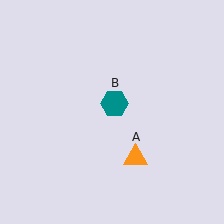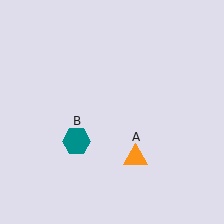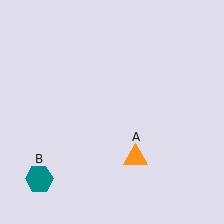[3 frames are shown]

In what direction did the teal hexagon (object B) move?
The teal hexagon (object B) moved down and to the left.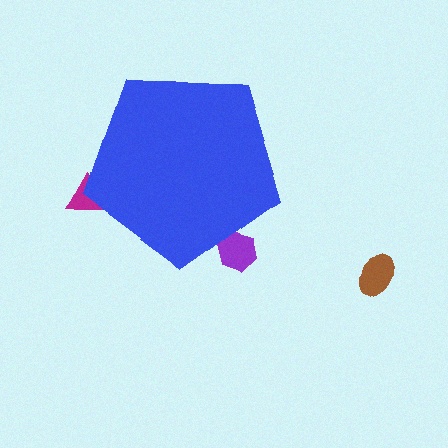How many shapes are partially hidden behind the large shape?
2 shapes are partially hidden.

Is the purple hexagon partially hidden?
Yes, the purple hexagon is partially hidden behind the blue pentagon.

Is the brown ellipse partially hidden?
No, the brown ellipse is fully visible.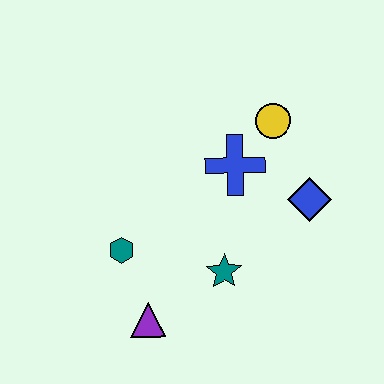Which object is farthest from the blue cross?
The purple triangle is farthest from the blue cross.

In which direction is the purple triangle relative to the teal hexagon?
The purple triangle is below the teal hexagon.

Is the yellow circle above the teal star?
Yes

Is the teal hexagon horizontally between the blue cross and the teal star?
No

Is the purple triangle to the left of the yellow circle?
Yes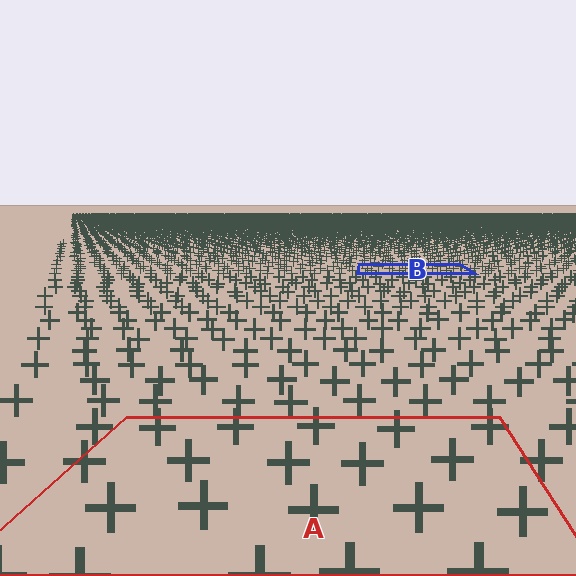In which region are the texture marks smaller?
The texture marks are smaller in region B, because it is farther away.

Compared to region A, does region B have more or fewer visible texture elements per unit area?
Region B has more texture elements per unit area — they are packed more densely because it is farther away.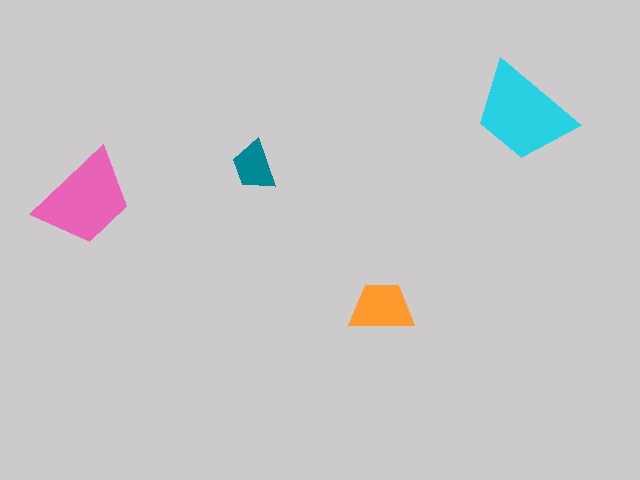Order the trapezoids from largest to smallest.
the cyan one, the pink one, the orange one, the teal one.